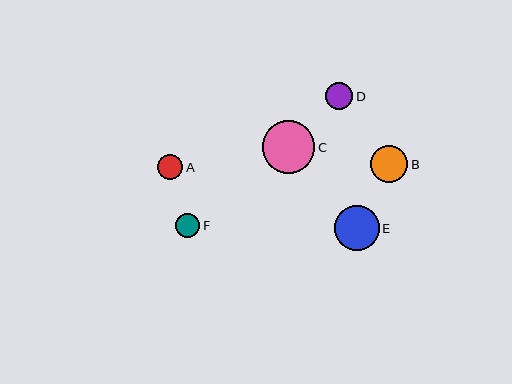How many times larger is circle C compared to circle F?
Circle C is approximately 2.2 times the size of circle F.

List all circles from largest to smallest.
From largest to smallest: C, E, B, D, A, F.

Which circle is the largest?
Circle C is the largest with a size of approximately 52 pixels.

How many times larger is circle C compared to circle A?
Circle C is approximately 2.1 times the size of circle A.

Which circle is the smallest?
Circle F is the smallest with a size of approximately 24 pixels.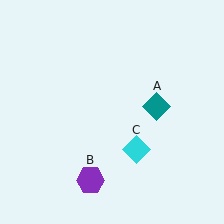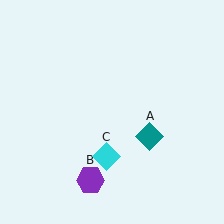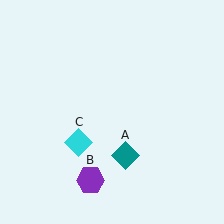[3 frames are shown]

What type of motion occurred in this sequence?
The teal diamond (object A), cyan diamond (object C) rotated clockwise around the center of the scene.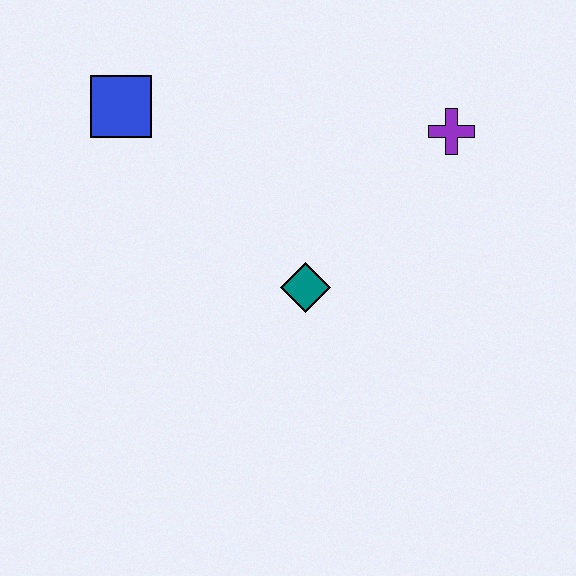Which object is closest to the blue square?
The teal diamond is closest to the blue square.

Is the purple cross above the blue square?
No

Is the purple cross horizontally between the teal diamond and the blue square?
No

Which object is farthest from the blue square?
The purple cross is farthest from the blue square.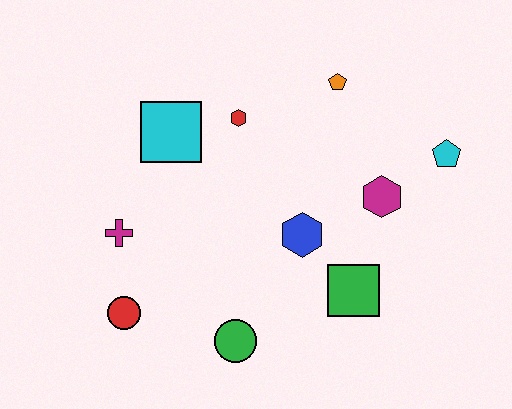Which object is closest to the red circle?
The magenta cross is closest to the red circle.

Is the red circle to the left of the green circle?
Yes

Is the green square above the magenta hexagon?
No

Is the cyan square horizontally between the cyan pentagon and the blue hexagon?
No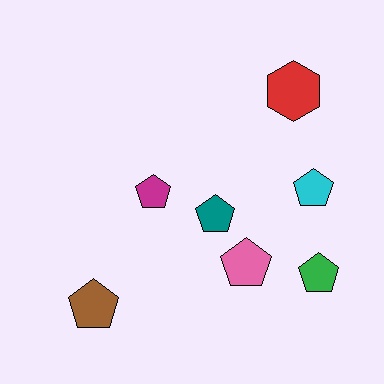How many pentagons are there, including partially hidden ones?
There are 6 pentagons.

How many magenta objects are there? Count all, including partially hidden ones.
There is 1 magenta object.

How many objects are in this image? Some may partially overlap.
There are 7 objects.